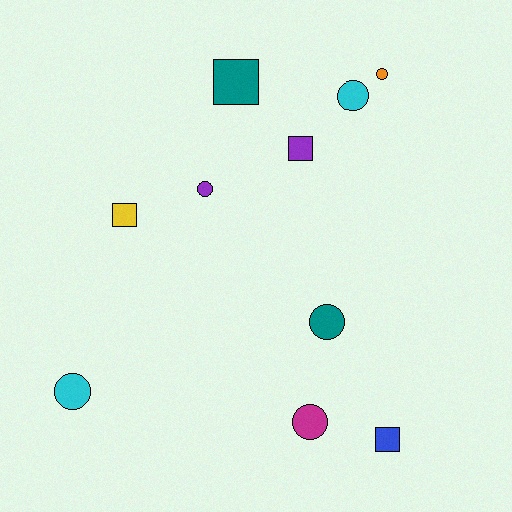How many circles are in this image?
There are 6 circles.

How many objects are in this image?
There are 10 objects.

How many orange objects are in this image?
There is 1 orange object.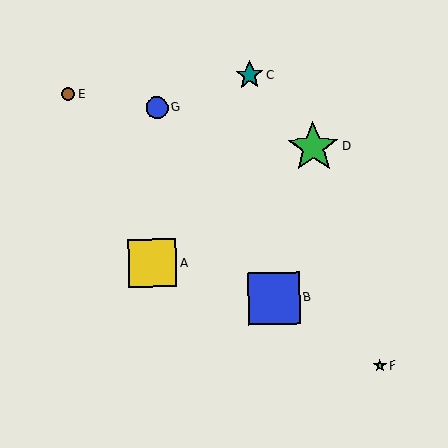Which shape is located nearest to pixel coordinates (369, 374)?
The lime star (labeled F) at (380, 365) is nearest to that location.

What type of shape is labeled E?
Shape E is a brown circle.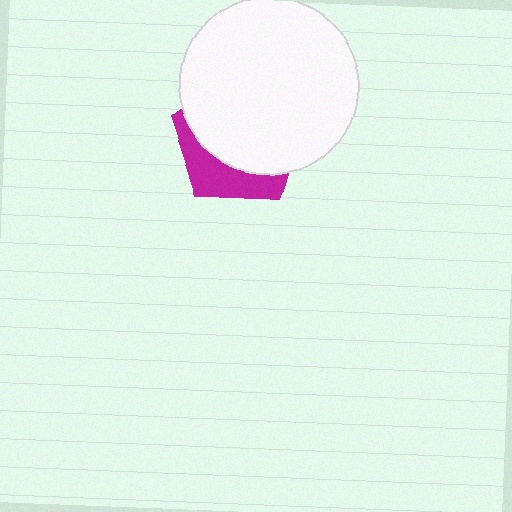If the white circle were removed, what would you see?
You would see the complete magenta pentagon.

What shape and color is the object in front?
The object in front is a white circle.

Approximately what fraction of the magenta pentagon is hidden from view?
Roughly 69% of the magenta pentagon is hidden behind the white circle.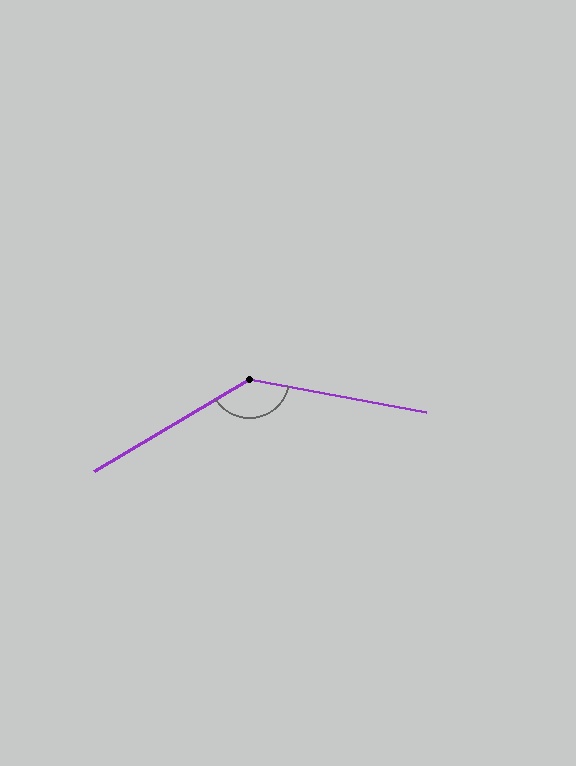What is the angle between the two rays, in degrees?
Approximately 138 degrees.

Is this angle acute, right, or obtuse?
It is obtuse.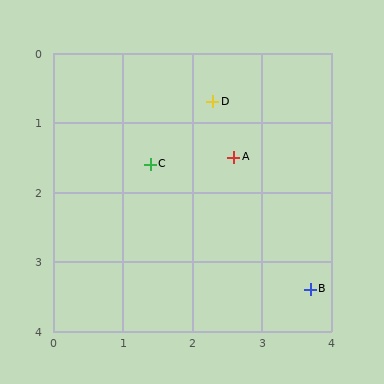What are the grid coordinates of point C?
Point C is at approximately (1.4, 1.6).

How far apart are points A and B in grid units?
Points A and B are about 2.2 grid units apart.